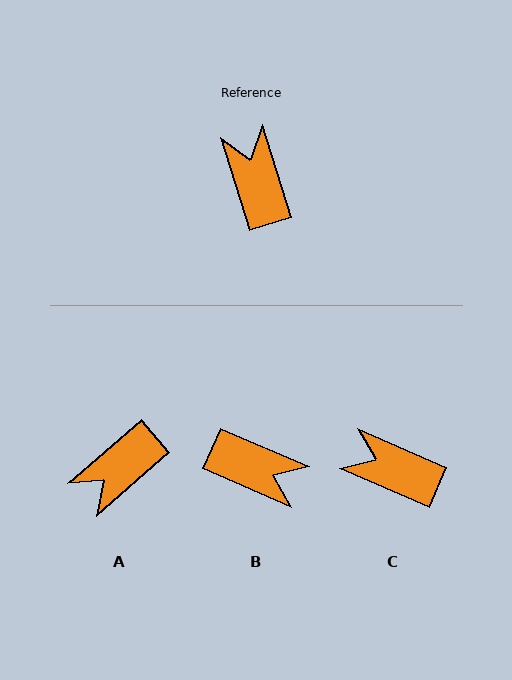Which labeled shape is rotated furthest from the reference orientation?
B, about 131 degrees away.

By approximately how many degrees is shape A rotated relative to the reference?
Approximately 114 degrees counter-clockwise.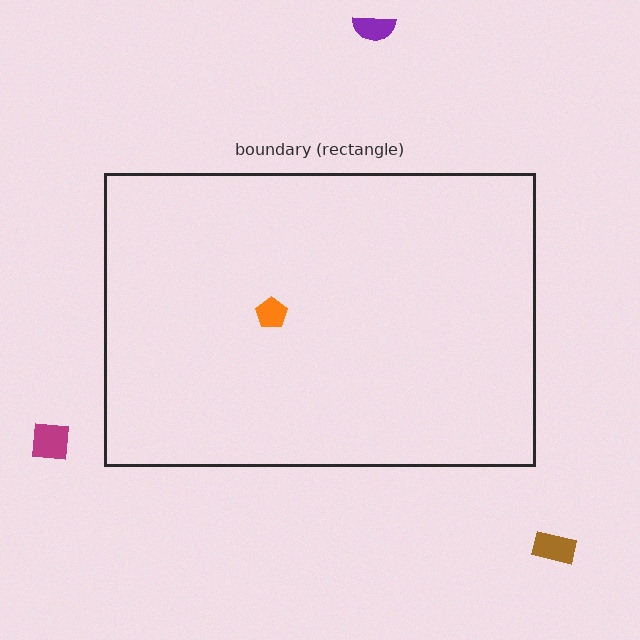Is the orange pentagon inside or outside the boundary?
Inside.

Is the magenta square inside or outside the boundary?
Outside.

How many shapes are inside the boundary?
1 inside, 3 outside.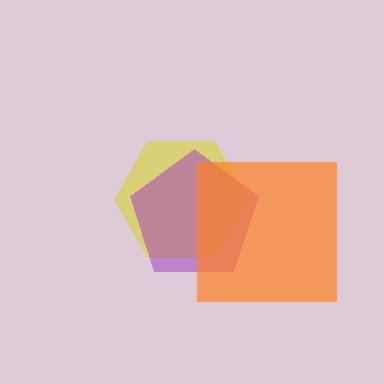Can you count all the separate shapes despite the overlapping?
Yes, there are 3 separate shapes.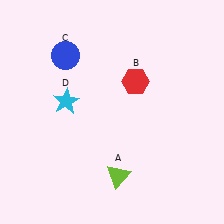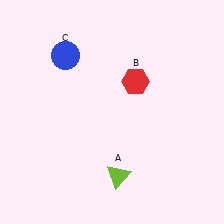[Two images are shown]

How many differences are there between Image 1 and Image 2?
There is 1 difference between the two images.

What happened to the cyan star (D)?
The cyan star (D) was removed in Image 2. It was in the top-left area of Image 1.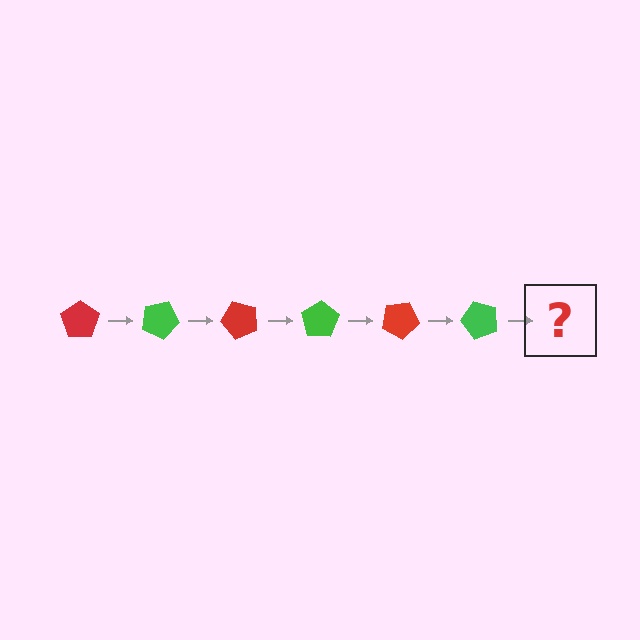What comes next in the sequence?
The next element should be a red pentagon, rotated 150 degrees from the start.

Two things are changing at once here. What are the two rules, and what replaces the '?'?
The two rules are that it rotates 25 degrees each step and the color cycles through red and green. The '?' should be a red pentagon, rotated 150 degrees from the start.